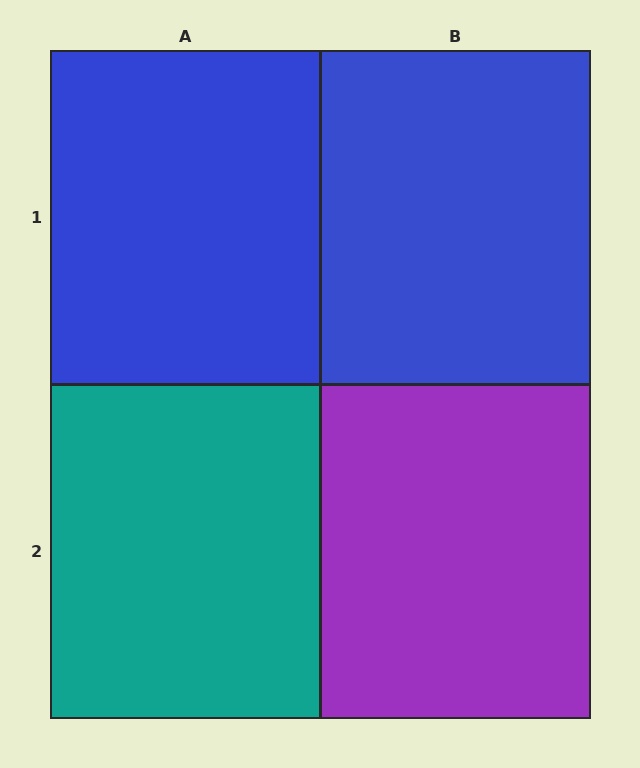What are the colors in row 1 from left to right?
Blue, blue.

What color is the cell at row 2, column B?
Purple.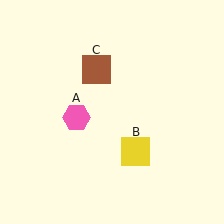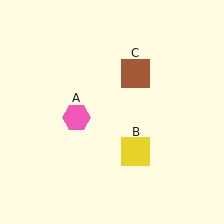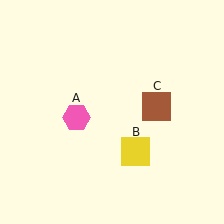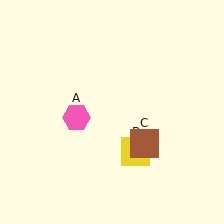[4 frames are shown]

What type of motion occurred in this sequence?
The brown square (object C) rotated clockwise around the center of the scene.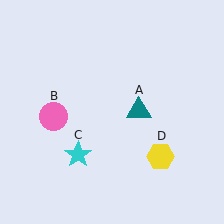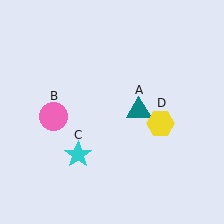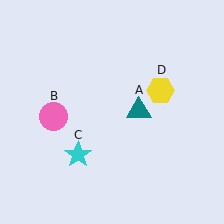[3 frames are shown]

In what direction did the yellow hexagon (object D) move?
The yellow hexagon (object D) moved up.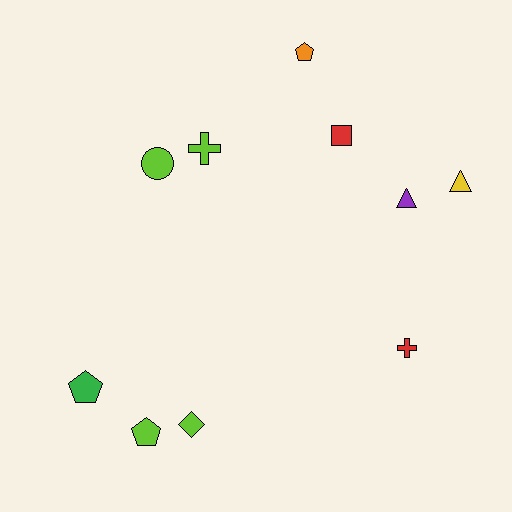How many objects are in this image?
There are 10 objects.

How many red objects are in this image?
There are 2 red objects.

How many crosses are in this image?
There are 2 crosses.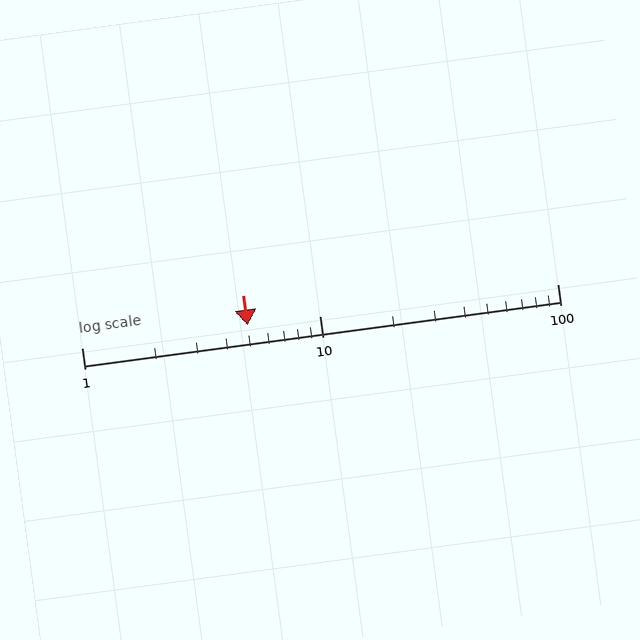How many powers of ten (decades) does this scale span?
The scale spans 2 decades, from 1 to 100.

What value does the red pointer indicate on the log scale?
The pointer indicates approximately 5.